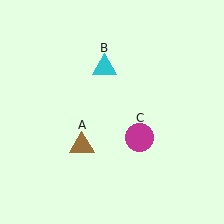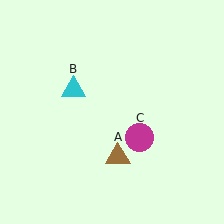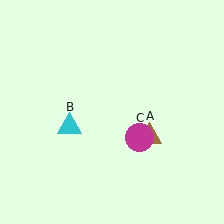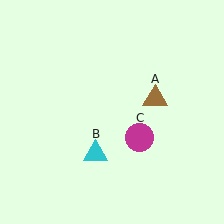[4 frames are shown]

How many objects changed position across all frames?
2 objects changed position: brown triangle (object A), cyan triangle (object B).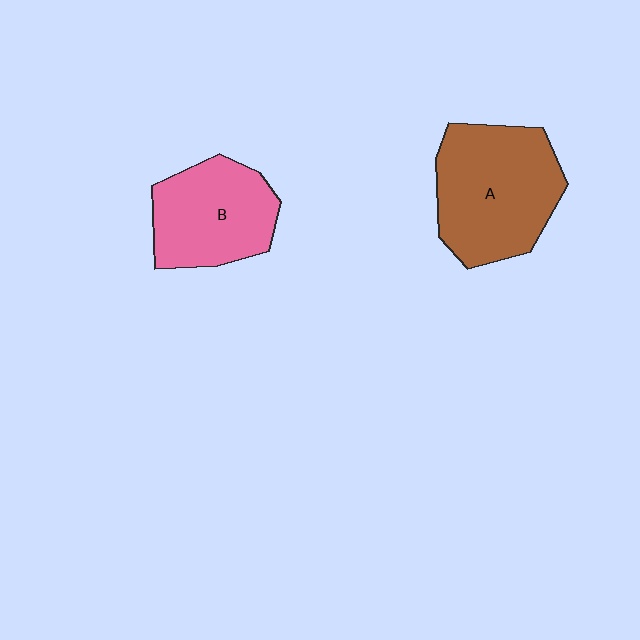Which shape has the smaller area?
Shape B (pink).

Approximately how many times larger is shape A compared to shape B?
Approximately 1.3 times.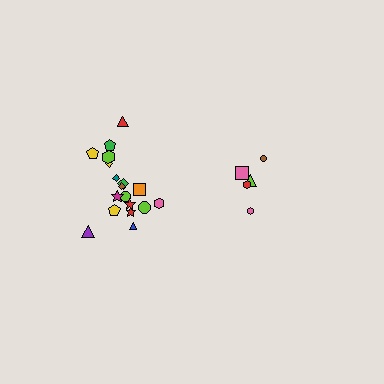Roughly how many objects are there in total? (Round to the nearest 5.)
Roughly 25 objects in total.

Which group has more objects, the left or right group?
The left group.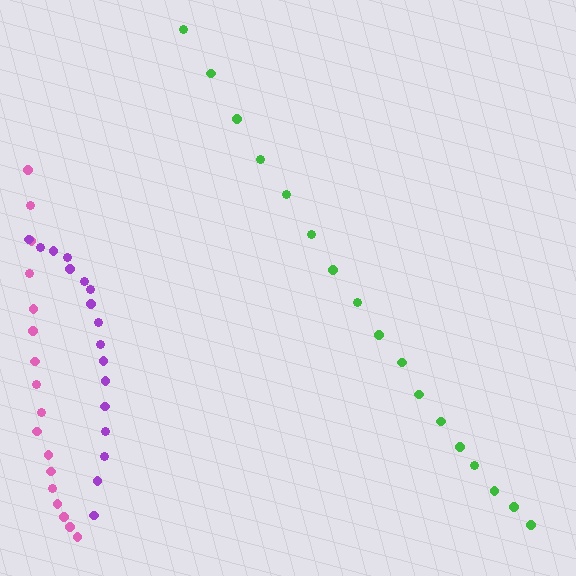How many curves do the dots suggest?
There are 3 distinct paths.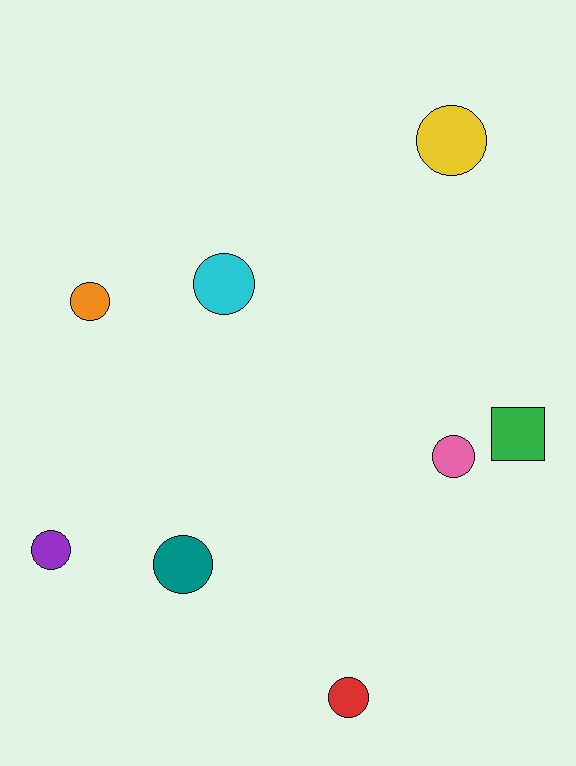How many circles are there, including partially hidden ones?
There are 7 circles.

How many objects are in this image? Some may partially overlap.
There are 8 objects.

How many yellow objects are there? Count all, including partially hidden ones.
There is 1 yellow object.